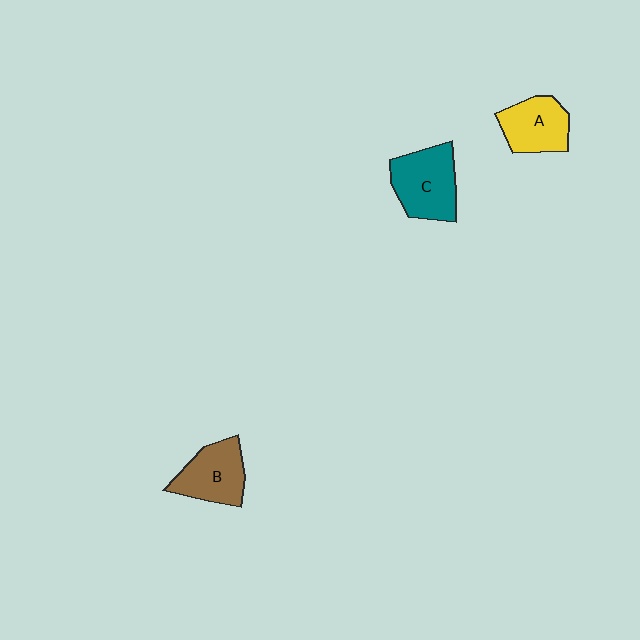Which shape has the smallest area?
Shape A (yellow).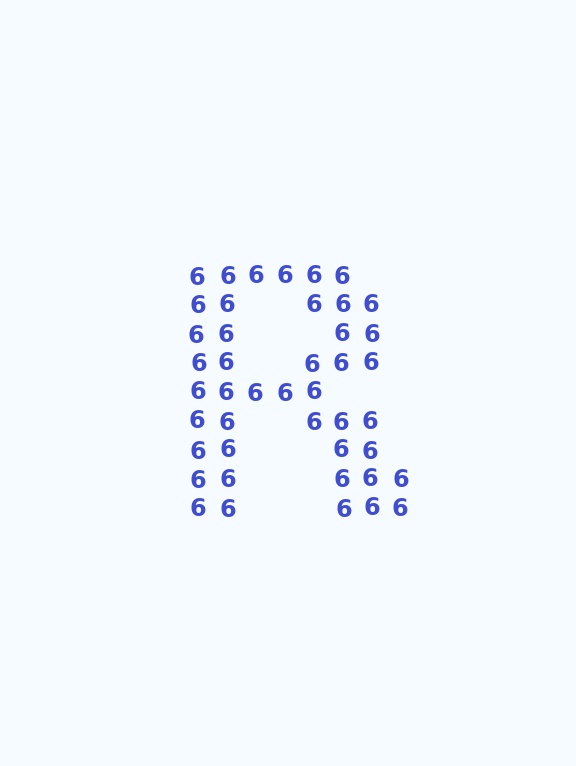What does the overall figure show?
The overall figure shows the letter R.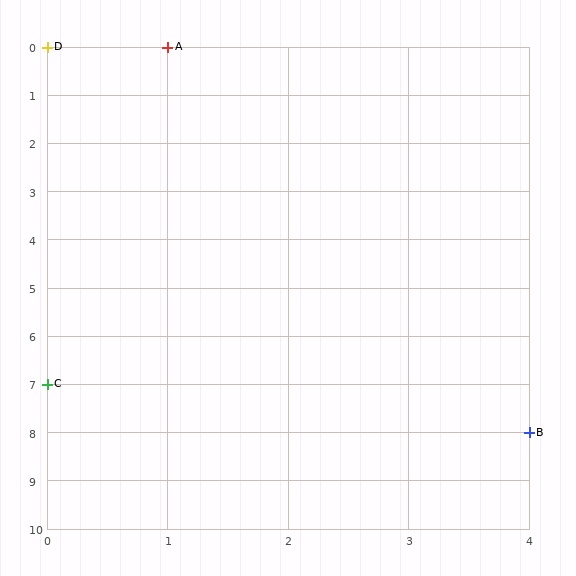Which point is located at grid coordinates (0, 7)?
Point C is at (0, 7).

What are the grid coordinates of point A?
Point A is at grid coordinates (1, 0).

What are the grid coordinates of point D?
Point D is at grid coordinates (0, 0).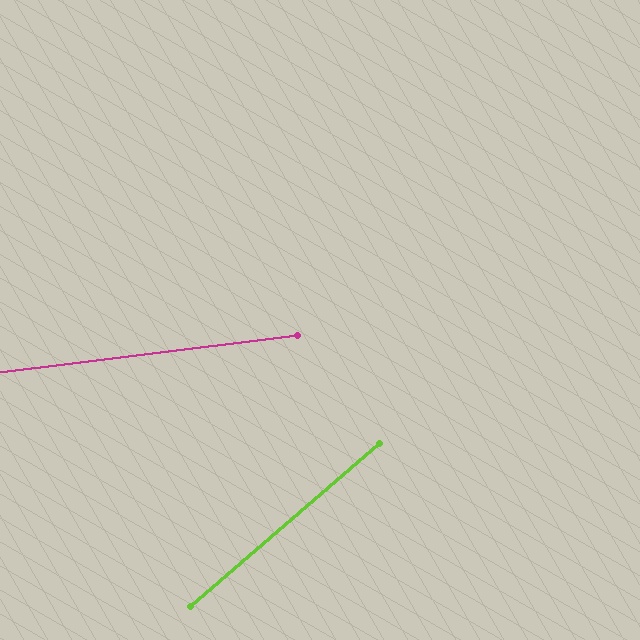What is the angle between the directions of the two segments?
Approximately 34 degrees.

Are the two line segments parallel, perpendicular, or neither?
Neither parallel nor perpendicular — they differ by about 34°.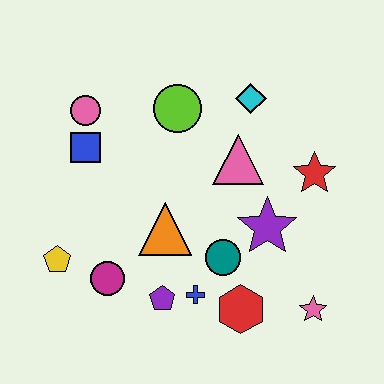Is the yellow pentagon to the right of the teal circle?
No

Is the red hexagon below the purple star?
Yes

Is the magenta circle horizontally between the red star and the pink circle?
Yes